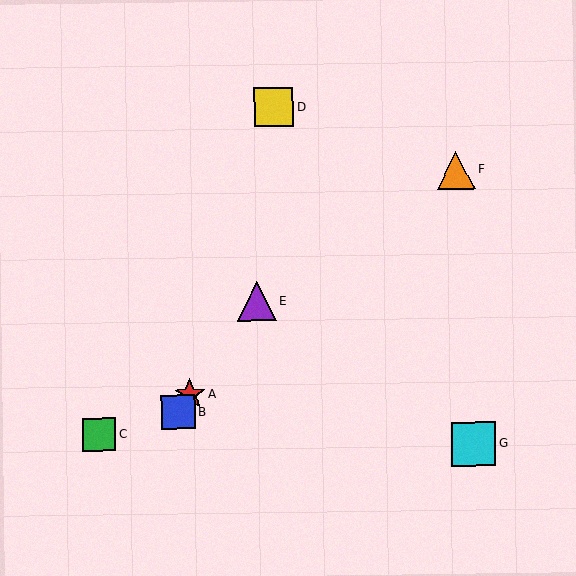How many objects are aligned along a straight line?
3 objects (A, B, E) are aligned along a straight line.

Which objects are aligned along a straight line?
Objects A, B, E are aligned along a straight line.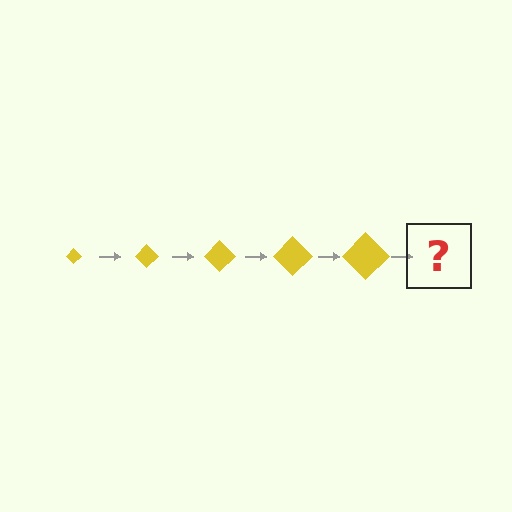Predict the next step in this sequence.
The next step is a yellow diamond, larger than the previous one.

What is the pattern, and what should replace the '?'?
The pattern is that the diamond gets progressively larger each step. The '?' should be a yellow diamond, larger than the previous one.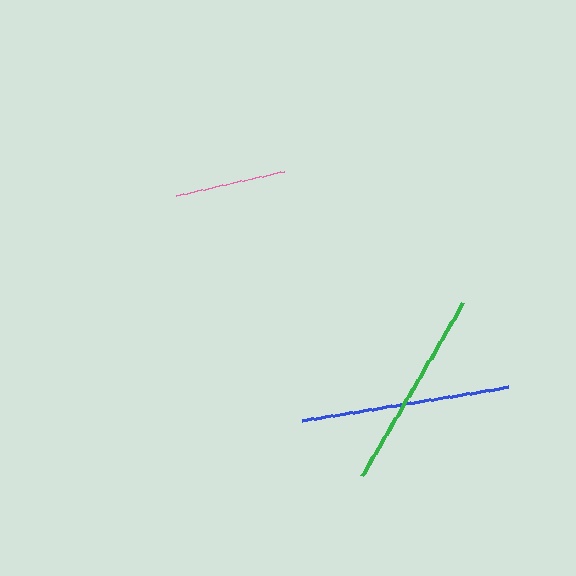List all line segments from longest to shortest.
From longest to shortest: blue, green, pink.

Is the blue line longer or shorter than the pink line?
The blue line is longer than the pink line.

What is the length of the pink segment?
The pink segment is approximately 111 pixels long.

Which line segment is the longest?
The blue line is the longest at approximately 208 pixels.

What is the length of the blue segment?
The blue segment is approximately 208 pixels long.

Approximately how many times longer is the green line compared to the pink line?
The green line is approximately 1.8 times the length of the pink line.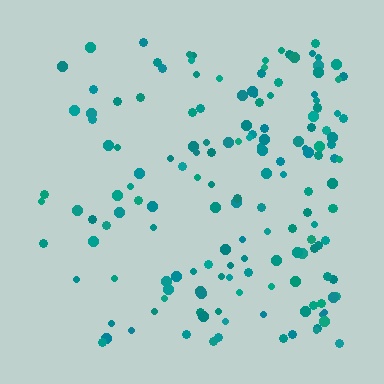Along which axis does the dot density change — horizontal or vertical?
Horizontal.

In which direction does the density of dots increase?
From left to right, with the right side densest.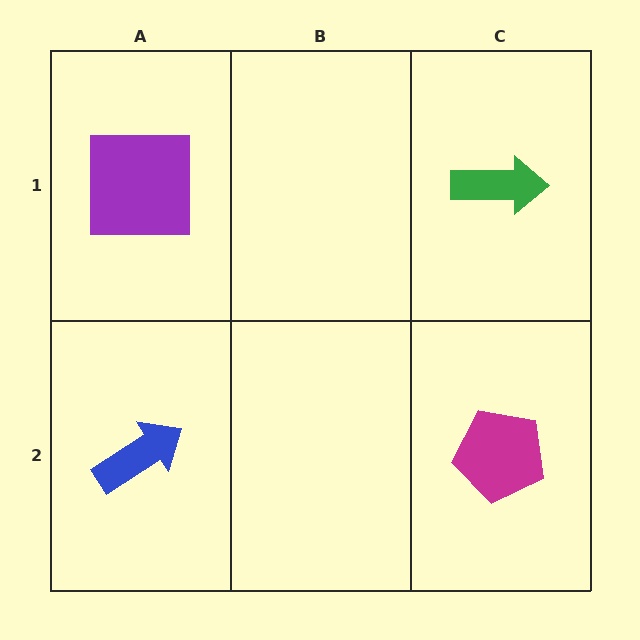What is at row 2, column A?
A blue arrow.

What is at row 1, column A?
A purple square.